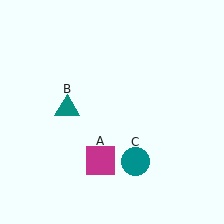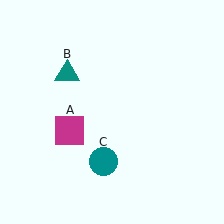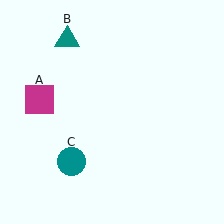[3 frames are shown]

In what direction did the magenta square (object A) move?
The magenta square (object A) moved up and to the left.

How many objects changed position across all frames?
3 objects changed position: magenta square (object A), teal triangle (object B), teal circle (object C).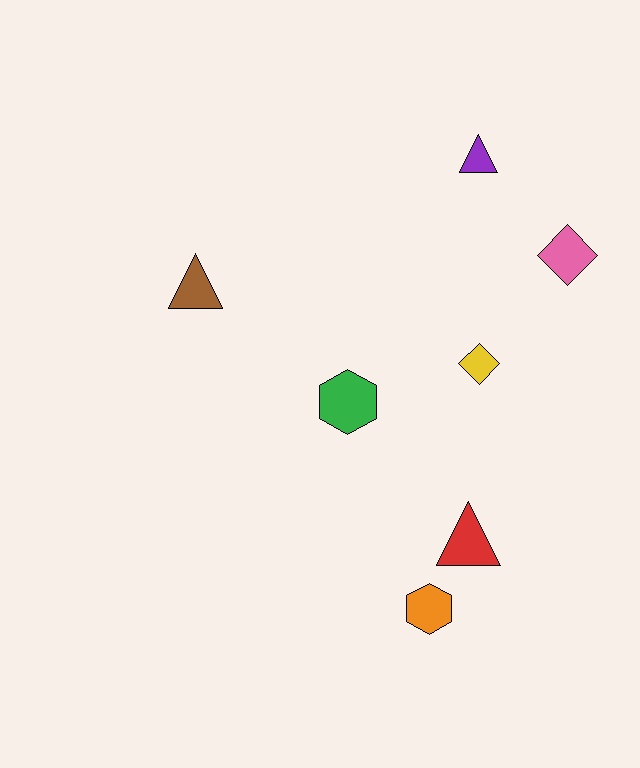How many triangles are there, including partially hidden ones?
There are 3 triangles.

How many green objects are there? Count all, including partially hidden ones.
There is 1 green object.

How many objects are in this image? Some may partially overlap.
There are 7 objects.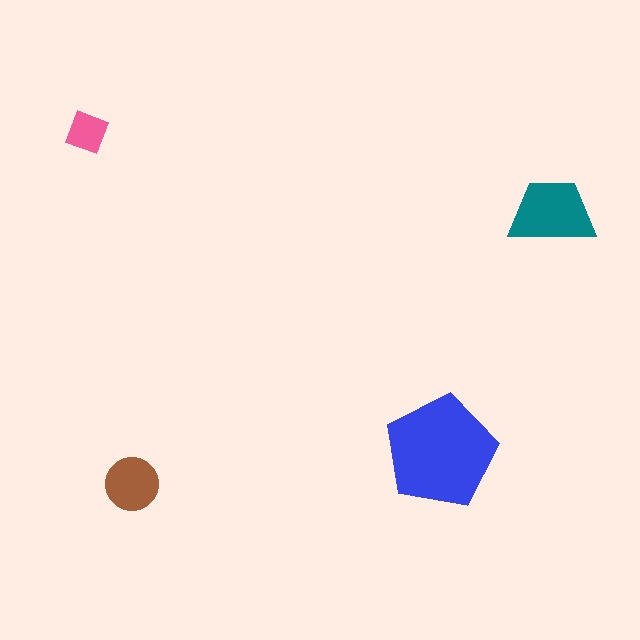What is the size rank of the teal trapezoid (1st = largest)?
2nd.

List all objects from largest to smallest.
The blue pentagon, the teal trapezoid, the brown circle, the pink square.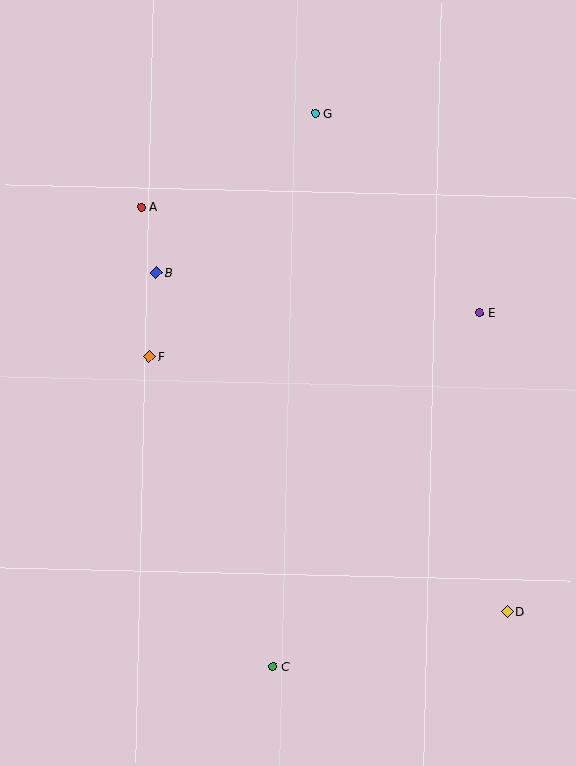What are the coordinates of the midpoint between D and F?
The midpoint between D and F is at (328, 484).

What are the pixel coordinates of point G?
Point G is at (316, 113).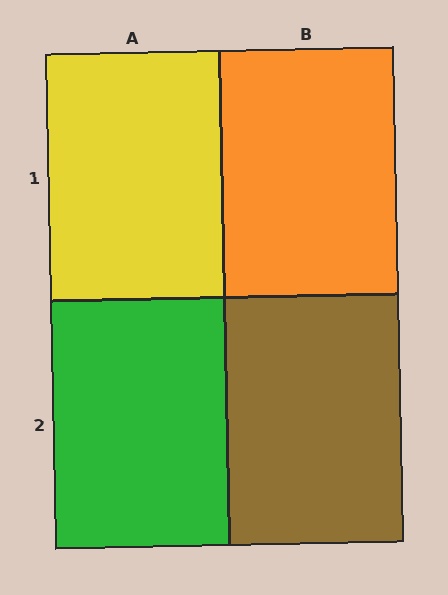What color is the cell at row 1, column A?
Yellow.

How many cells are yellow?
1 cell is yellow.